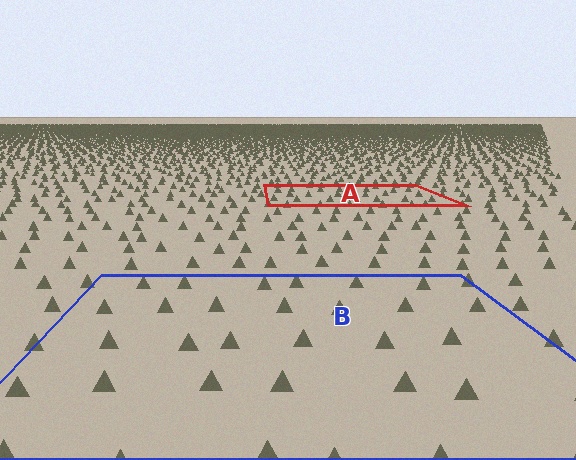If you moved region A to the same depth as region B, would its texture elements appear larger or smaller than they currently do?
They would appear larger. At a closer depth, the same texture elements are projected at a bigger on-screen size.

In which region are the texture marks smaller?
The texture marks are smaller in region A, because it is farther away.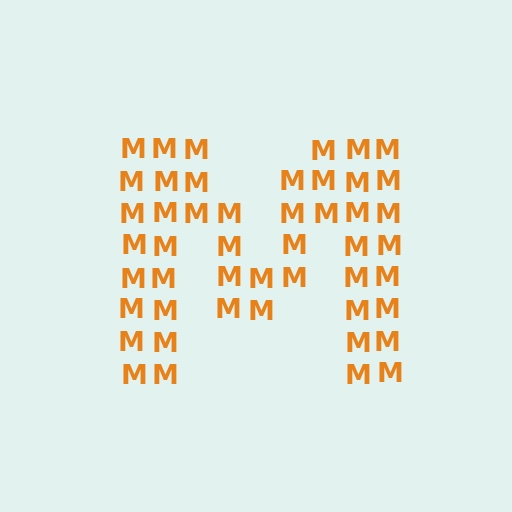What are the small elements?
The small elements are letter M's.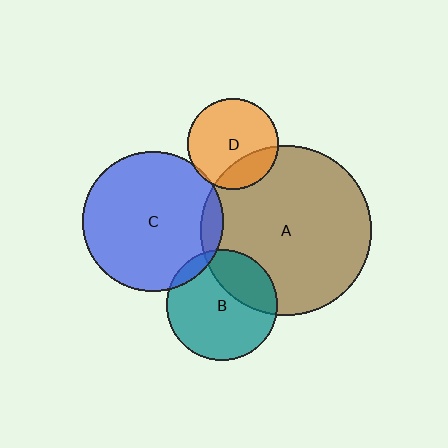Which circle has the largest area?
Circle A (brown).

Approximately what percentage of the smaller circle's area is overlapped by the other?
Approximately 30%.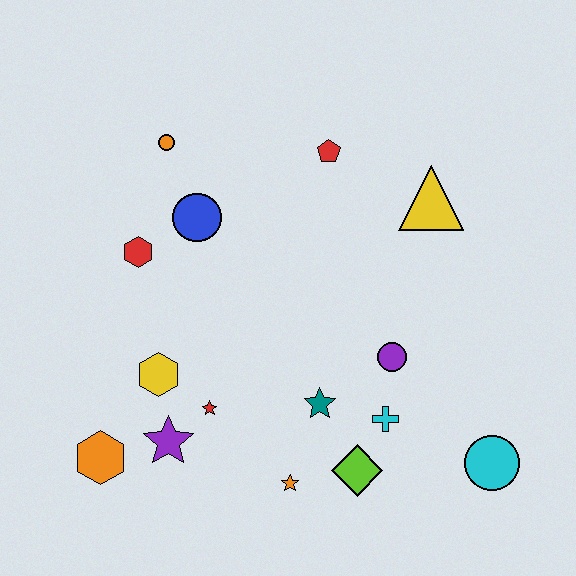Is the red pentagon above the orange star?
Yes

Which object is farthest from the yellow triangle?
The orange hexagon is farthest from the yellow triangle.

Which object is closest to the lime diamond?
The cyan cross is closest to the lime diamond.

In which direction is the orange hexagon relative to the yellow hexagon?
The orange hexagon is below the yellow hexagon.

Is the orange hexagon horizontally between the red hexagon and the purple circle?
No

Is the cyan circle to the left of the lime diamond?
No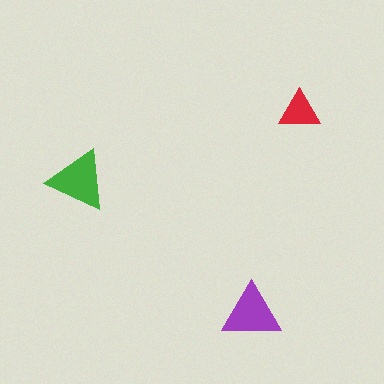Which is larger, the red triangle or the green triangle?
The green one.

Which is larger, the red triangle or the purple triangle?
The purple one.